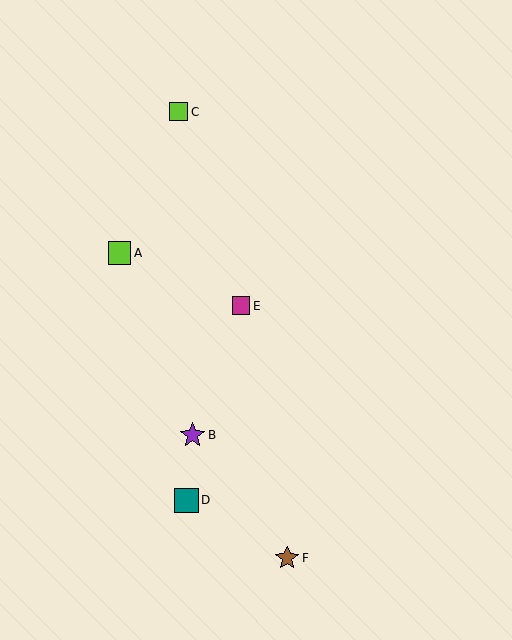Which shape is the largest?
The purple star (labeled B) is the largest.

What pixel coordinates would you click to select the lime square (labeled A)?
Click at (119, 253) to select the lime square A.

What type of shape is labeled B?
Shape B is a purple star.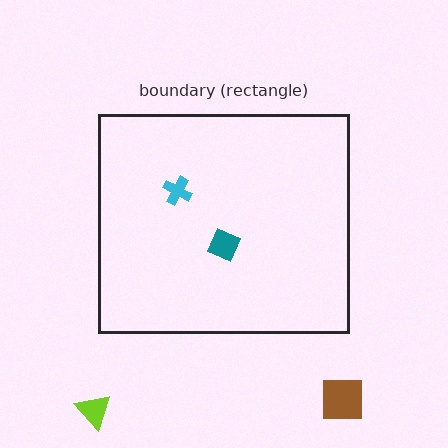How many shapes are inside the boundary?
2 inside, 2 outside.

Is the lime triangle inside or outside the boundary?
Outside.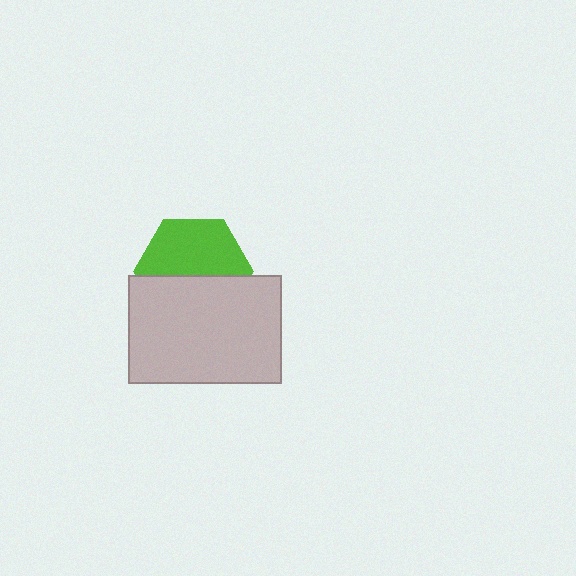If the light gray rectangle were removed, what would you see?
You would see the complete lime hexagon.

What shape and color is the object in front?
The object in front is a light gray rectangle.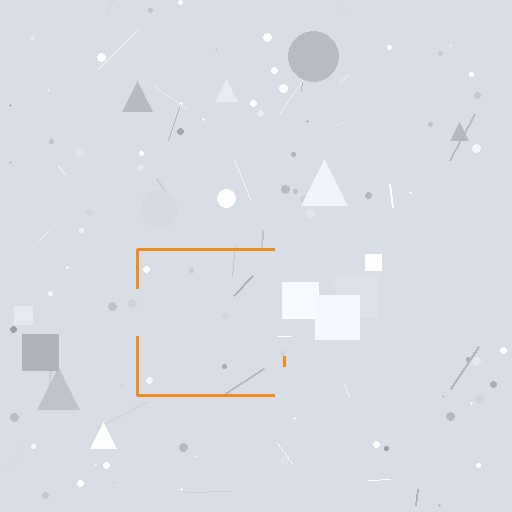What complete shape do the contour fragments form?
The contour fragments form a square.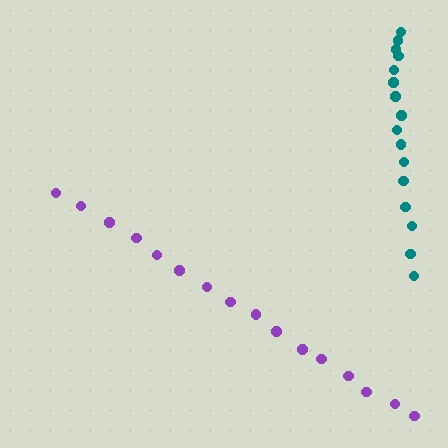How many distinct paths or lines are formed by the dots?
There are 2 distinct paths.